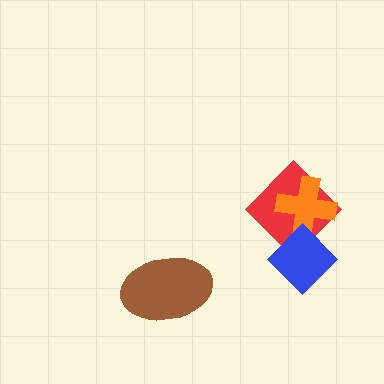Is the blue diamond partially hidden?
No, no other shape covers it.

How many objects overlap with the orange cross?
2 objects overlap with the orange cross.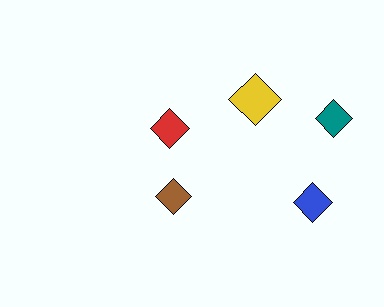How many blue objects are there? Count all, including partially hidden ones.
There is 1 blue object.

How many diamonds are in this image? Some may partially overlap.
There are 5 diamonds.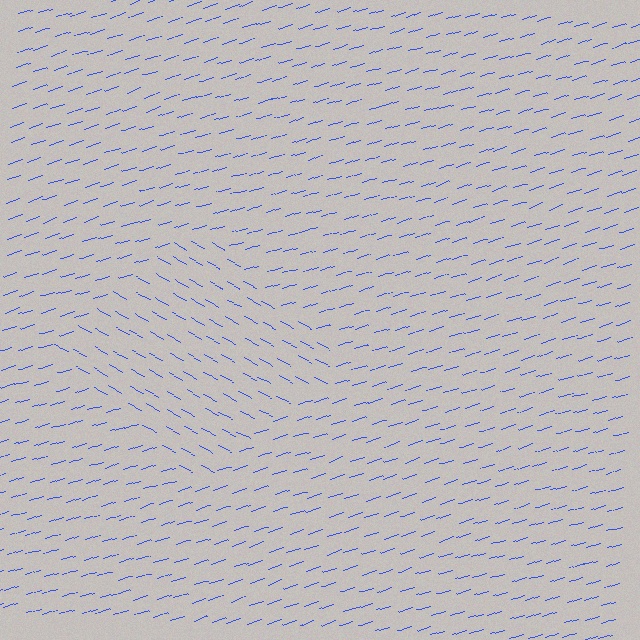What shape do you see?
I see a diamond.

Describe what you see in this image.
The image is filled with small blue line segments. A diamond region in the image has lines oriented differently from the surrounding lines, creating a visible texture boundary.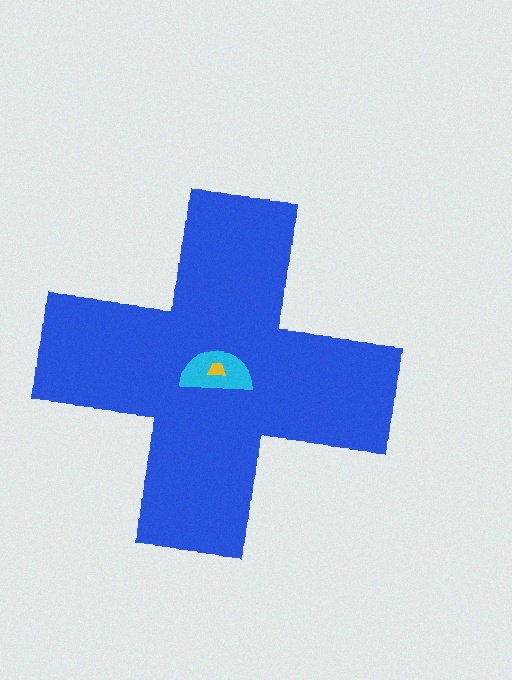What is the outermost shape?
The blue cross.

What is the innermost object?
The yellow trapezoid.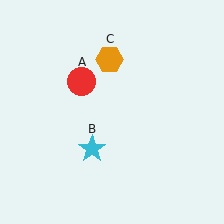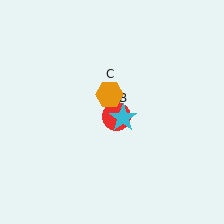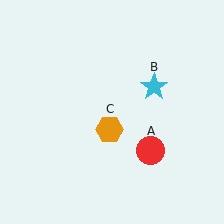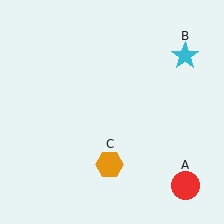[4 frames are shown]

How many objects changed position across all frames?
3 objects changed position: red circle (object A), cyan star (object B), orange hexagon (object C).